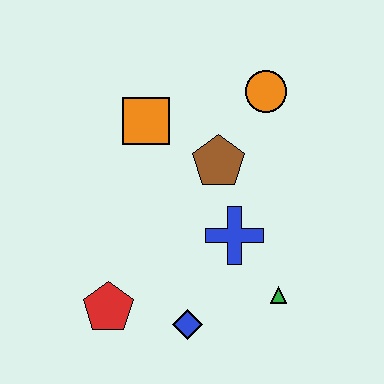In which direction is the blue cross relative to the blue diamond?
The blue cross is above the blue diamond.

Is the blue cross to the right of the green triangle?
No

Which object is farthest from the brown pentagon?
The red pentagon is farthest from the brown pentagon.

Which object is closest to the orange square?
The brown pentagon is closest to the orange square.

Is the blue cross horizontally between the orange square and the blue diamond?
No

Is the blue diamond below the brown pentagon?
Yes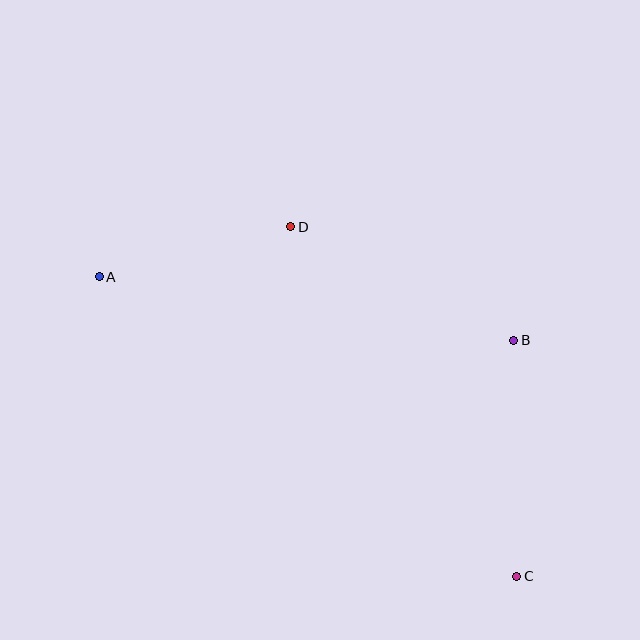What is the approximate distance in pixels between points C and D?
The distance between C and D is approximately 416 pixels.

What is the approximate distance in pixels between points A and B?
The distance between A and B is approximately 419 pixels.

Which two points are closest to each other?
Points A and D are closest to each other.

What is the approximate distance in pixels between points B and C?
The distance between B and C is approximately 236 pixels.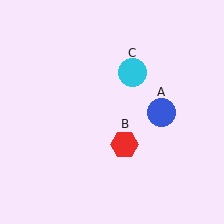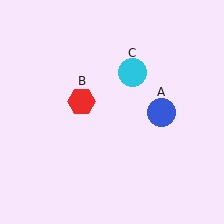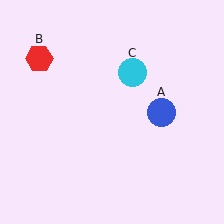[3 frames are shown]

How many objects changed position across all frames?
1 object changed position: red hexagon (object B).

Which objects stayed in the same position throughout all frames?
Blue circle (object A) and cyan circle (object C) remained stationary.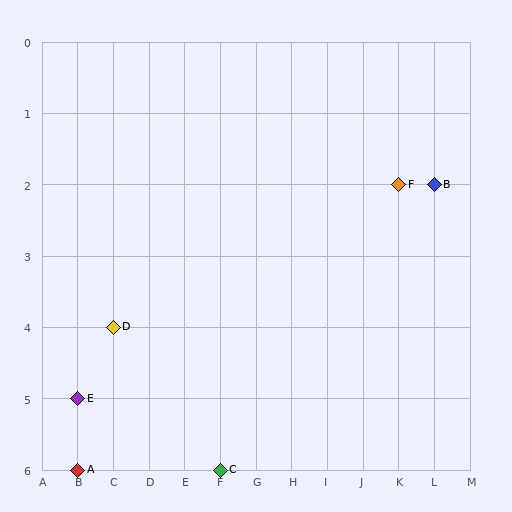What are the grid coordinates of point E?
Point E is at grid coordinates (B, 5).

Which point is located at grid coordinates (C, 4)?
Point D is at (C, 4).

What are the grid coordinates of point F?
Point F is at grid coordinates (K, 2).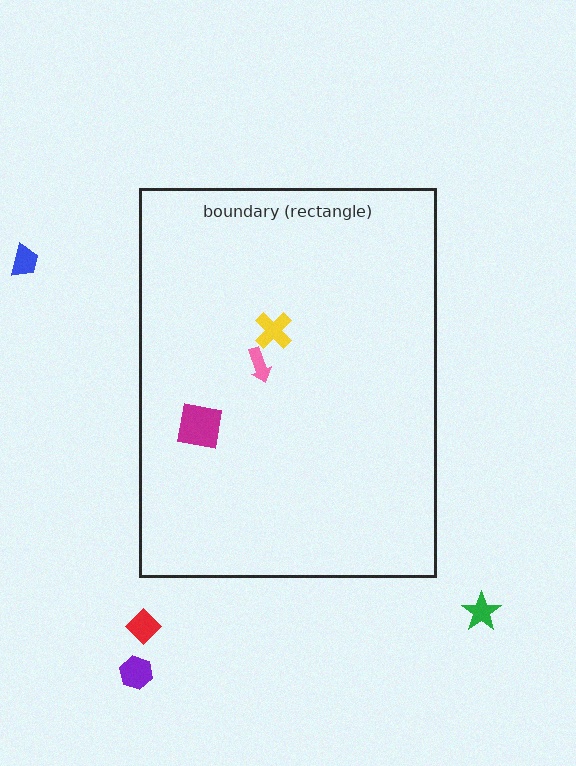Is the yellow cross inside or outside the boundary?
Inside.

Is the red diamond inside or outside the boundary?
Outside.